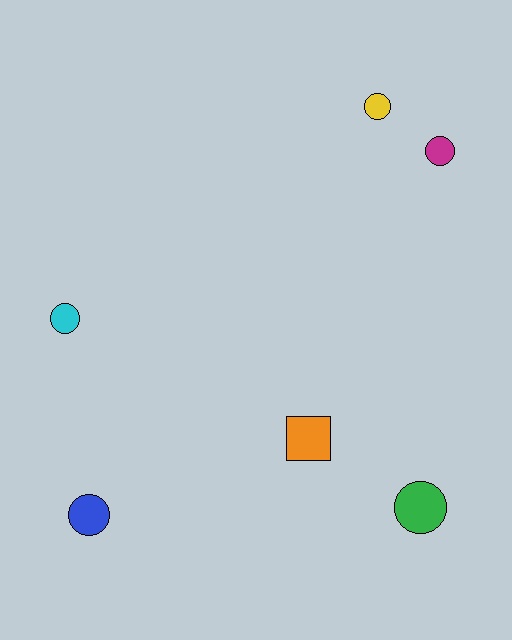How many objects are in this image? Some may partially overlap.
There are 6 objects.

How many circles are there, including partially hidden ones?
There are 5 circles.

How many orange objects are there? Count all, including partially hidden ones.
There is 1 orange object.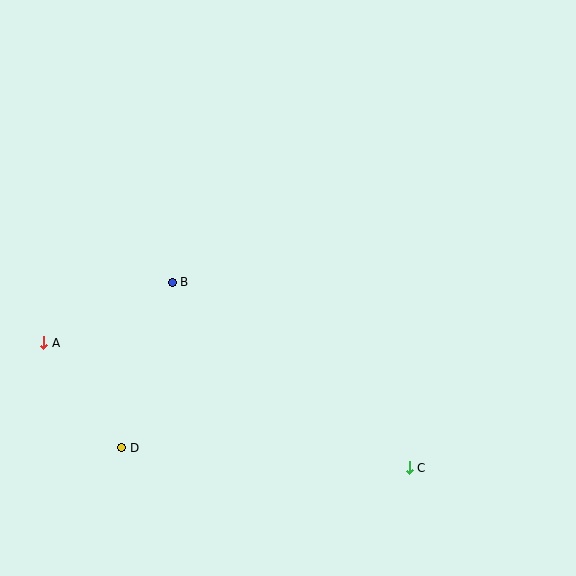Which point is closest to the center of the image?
Point B at (172, 282) is closest to the center.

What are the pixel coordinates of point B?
Point B is at (172, 282).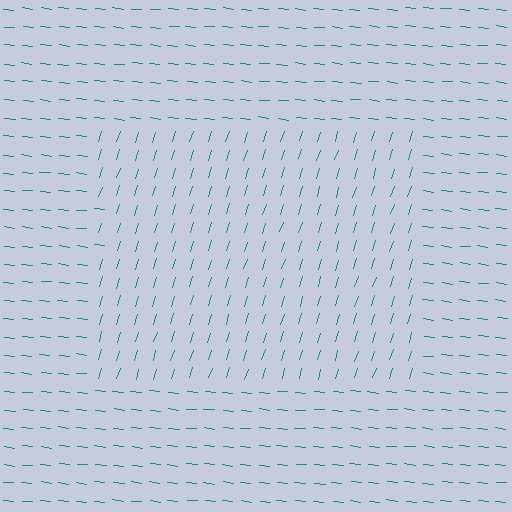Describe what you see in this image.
The image is filled with small teal line segments. A rectangle region in the image has lines oriented differently from the surrounding lines, creating a visible texture boundary.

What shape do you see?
I see a rectangle.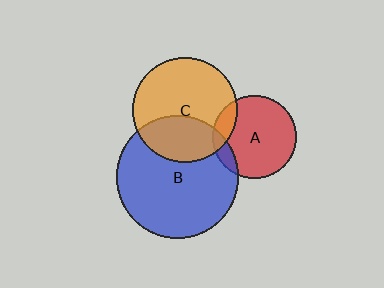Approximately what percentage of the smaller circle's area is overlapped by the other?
Approximately 10%.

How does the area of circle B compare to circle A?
Approximately 2.1 times.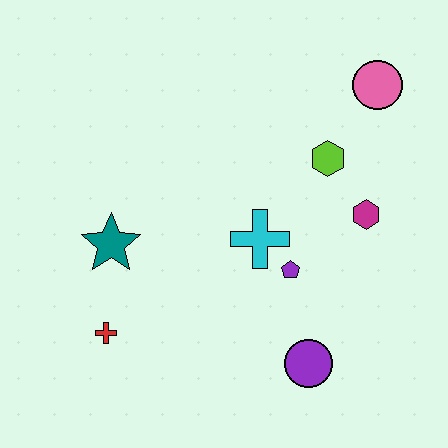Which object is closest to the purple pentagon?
The cyan cross is closest to the purple pentagon.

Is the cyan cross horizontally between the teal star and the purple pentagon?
Yes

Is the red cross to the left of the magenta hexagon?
Yes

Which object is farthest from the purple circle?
The pink circle is farthest from the purple circle.